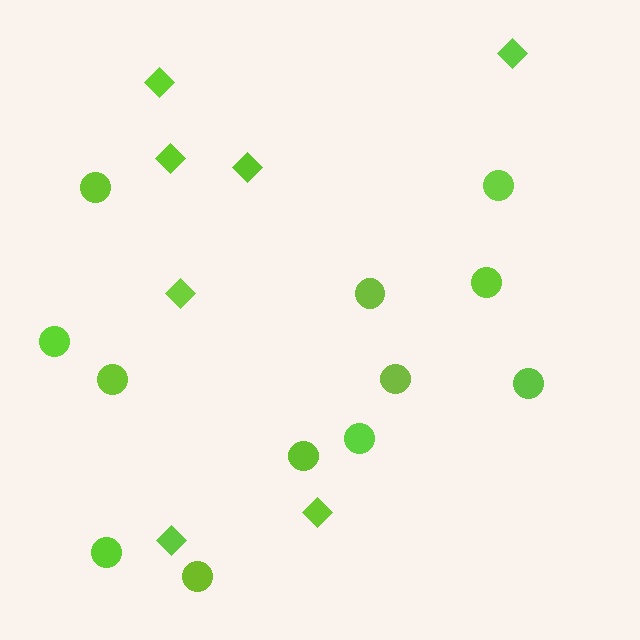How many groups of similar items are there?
There are 2 groups: one group of circles (12) and one group of diamonds (7).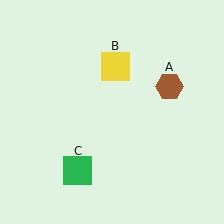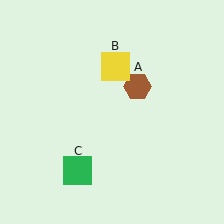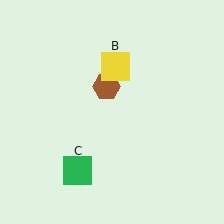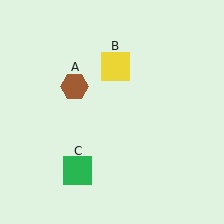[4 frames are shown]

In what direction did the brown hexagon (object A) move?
The brown hexagon (object A) moved left.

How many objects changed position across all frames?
1 object changed position: brown hexagon (object A).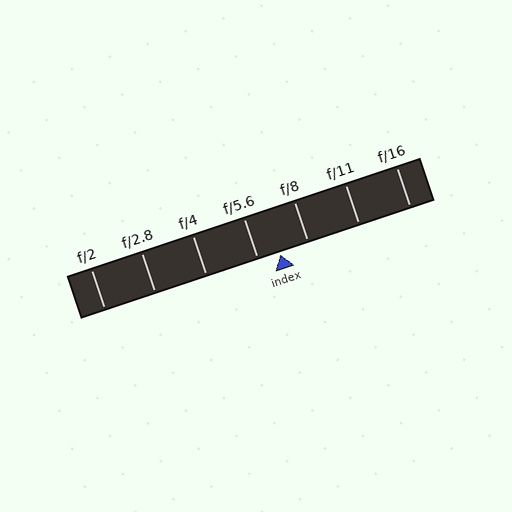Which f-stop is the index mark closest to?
The index mark is closest to f/5.6.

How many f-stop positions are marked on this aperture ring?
There are 7 f-stop positions marked.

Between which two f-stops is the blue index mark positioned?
The index mark is between f/5.6 and f/8.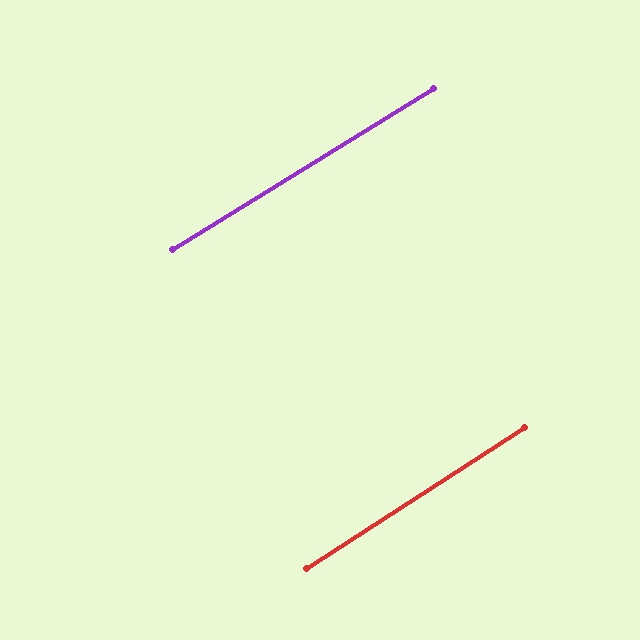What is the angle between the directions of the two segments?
Approximately 1 degree.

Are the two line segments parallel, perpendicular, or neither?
Parallel — their directions differ by only 1.3°.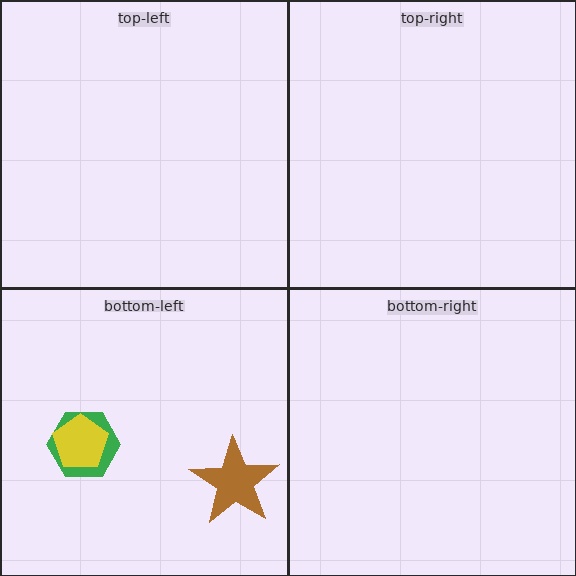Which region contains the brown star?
The bottom-left region.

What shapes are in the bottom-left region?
The green hexagon, the yellow pentagon, the brown star.